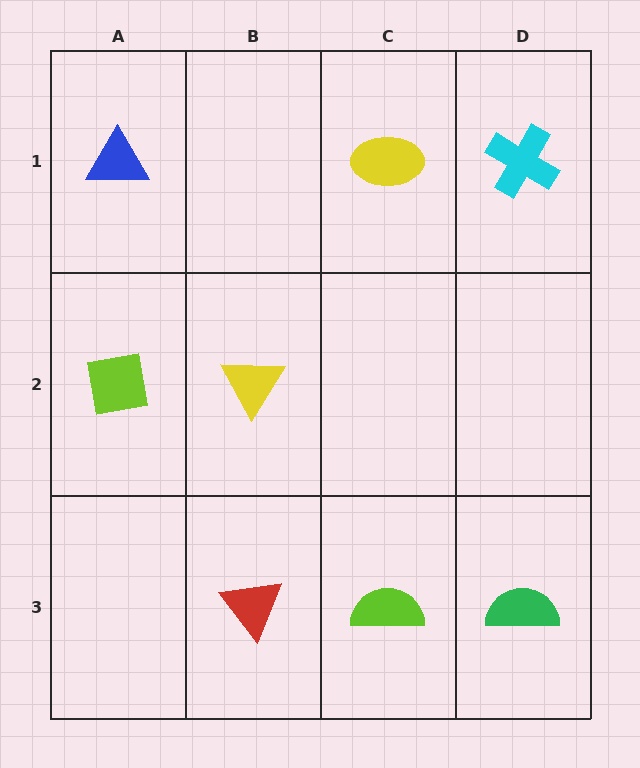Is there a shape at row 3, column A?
No, that cell is empty.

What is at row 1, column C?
A yellow ellipse.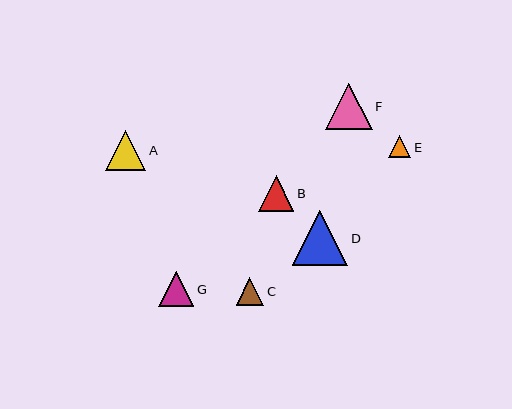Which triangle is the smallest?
Triangle E is the smallest with a size of approximately 22 pixels.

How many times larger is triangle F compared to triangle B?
Triangle F is approximately 1.3 times the size of triangle B.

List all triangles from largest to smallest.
From largest to smallest: D, F, A, B, G, C, E.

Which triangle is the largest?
Triangle D is the largest with a size of approximately 55 pixels.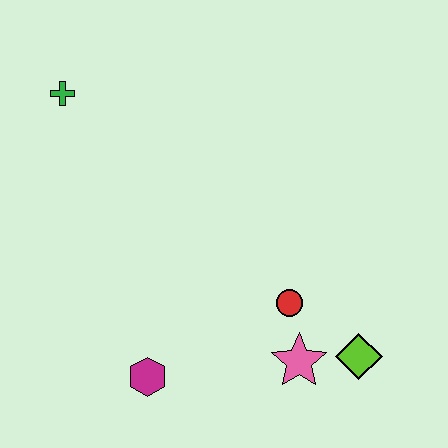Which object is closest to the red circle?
The pink star is closest to the red circle.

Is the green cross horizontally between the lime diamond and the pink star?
No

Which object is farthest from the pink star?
The green cross is farthest from the pink star.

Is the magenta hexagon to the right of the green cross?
Yes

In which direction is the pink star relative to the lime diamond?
The pink star is to the left of the lime diamond.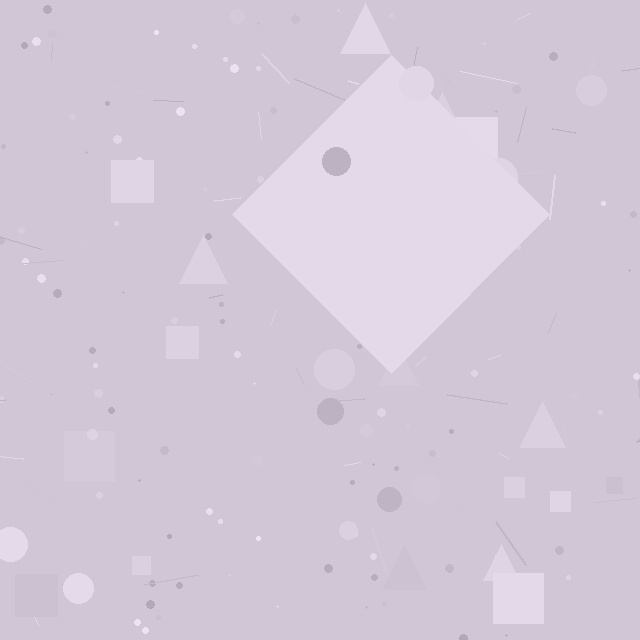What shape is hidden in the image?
A diamond is hidden in the image.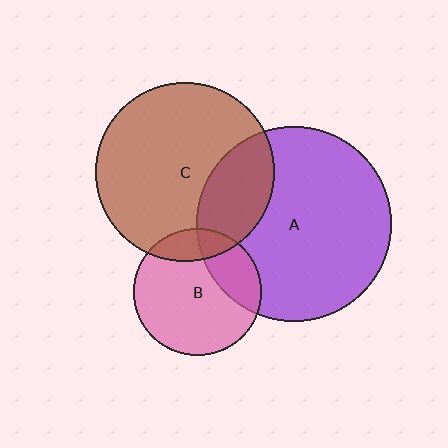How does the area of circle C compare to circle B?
Approximately 2.0 times.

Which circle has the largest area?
Circle A (purple).